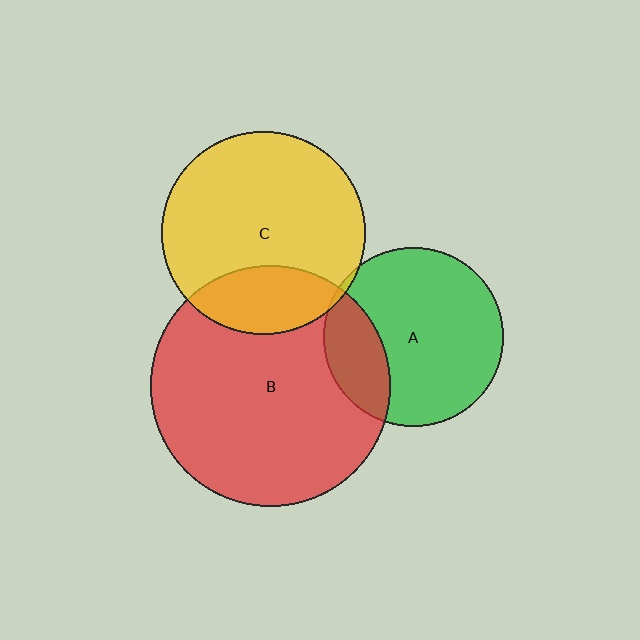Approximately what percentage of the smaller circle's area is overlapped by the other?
Approximately 25%.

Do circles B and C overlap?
Yes.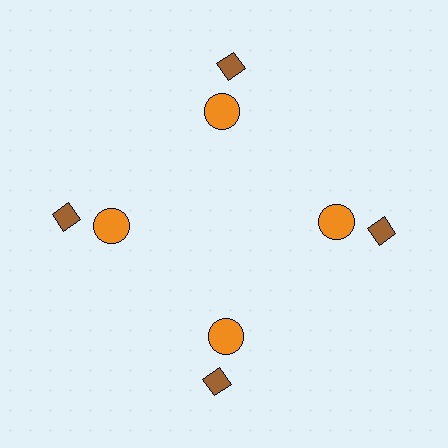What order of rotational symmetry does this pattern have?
This pattern has 4-fold rotational symmetry.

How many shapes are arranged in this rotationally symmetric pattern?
There are 8 shapes, arranged in 4 groups of 2.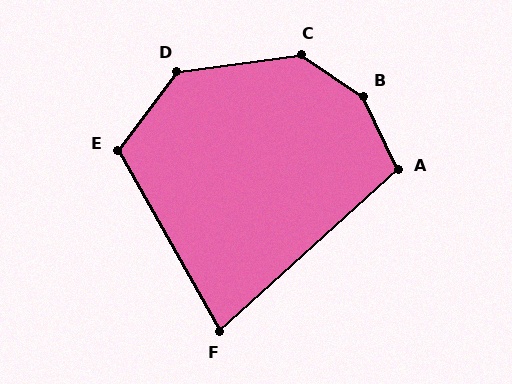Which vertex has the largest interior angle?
B, at approximately 149 degrees.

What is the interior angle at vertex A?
Approximately 107 degrees (obtuse).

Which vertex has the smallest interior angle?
F, at approximately 77 degrees.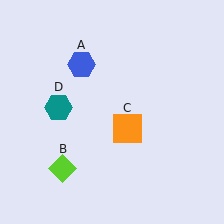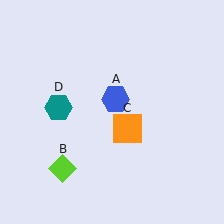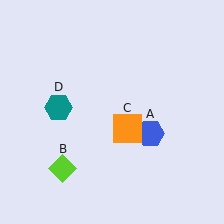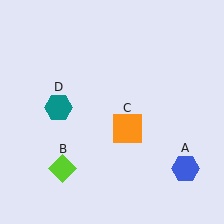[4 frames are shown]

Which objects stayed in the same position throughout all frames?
Lime diamond (object B) and orange square (object C) and teal hexagon (object D) remained stationary.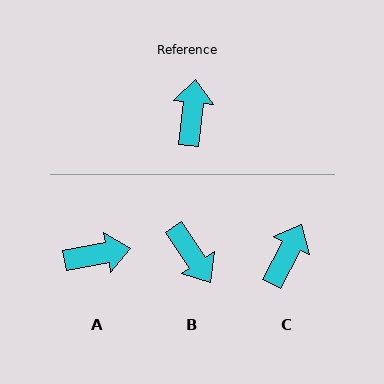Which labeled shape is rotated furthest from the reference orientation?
B, about 139 degrees away.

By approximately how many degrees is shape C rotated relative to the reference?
Approximately 20 degrees clockwise.